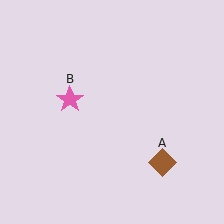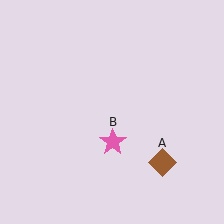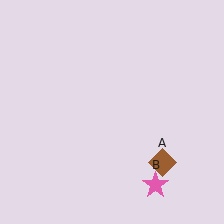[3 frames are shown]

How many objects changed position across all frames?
1 object changed position: pink star (object B).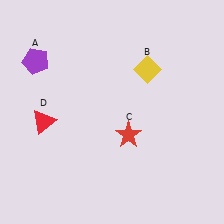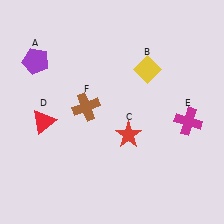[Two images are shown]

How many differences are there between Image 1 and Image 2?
There are 2 differences between the two images.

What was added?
A magenta cross (E), a brown cross (F) were added in Image 2.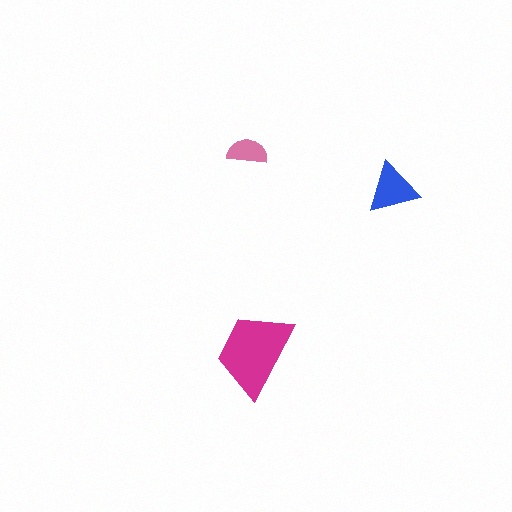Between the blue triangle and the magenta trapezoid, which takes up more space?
The magenta trapezoid.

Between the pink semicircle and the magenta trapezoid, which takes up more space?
The magenta trapezoid.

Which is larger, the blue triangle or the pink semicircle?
The blue triangle.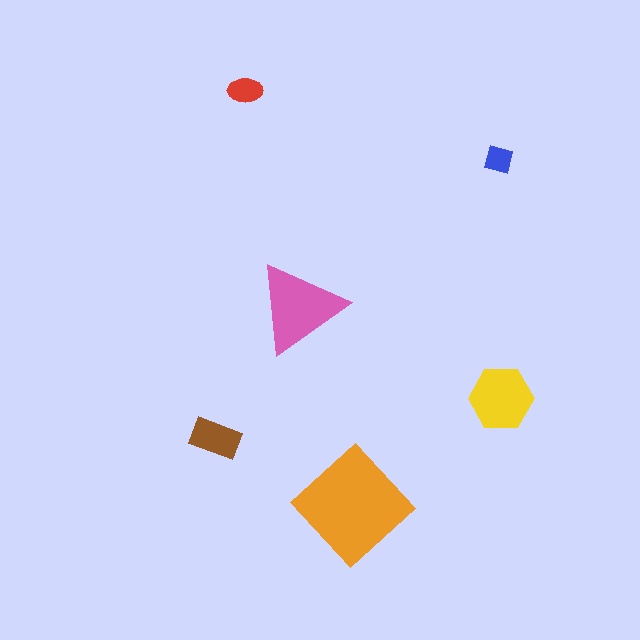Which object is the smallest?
The blue square.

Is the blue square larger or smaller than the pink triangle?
Smaller.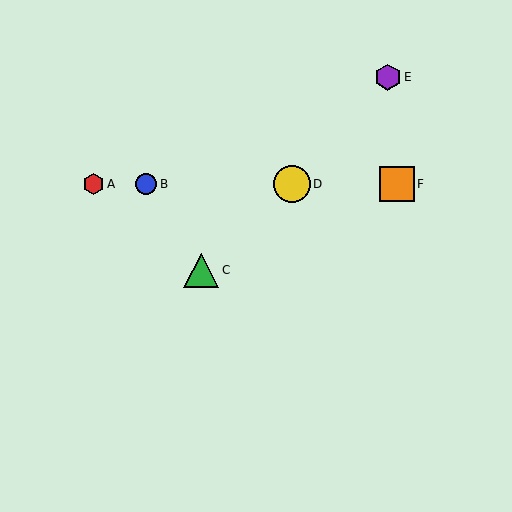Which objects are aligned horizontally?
Objects A, B, D, F are aligned horizontally.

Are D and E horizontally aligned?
No, D is at y≈184 and E is at y≈77.